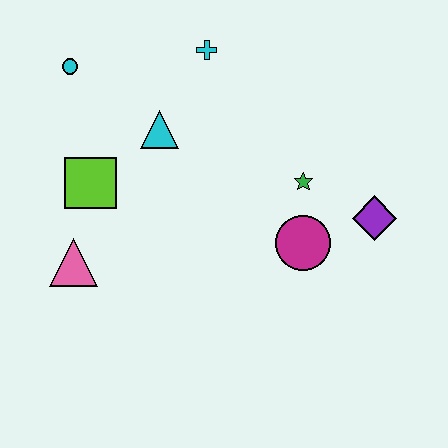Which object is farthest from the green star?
The cyan circle is farthest from the green star.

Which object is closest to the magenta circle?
The green star is closest to the magenta circle.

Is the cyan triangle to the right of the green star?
No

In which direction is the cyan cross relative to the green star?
The cyan cross is above the green star.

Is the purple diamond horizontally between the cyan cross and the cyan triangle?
No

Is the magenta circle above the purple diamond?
No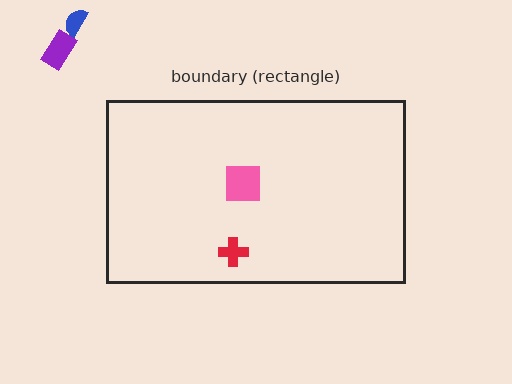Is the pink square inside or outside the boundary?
Inside.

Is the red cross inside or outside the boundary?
Inside.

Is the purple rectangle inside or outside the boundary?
Outside.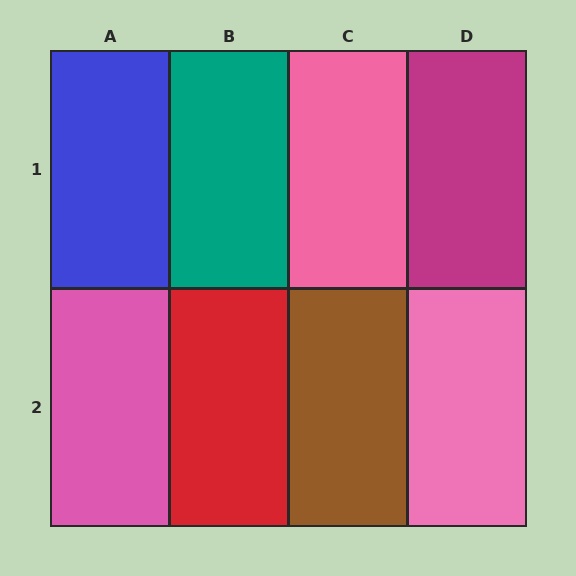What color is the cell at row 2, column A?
Pink.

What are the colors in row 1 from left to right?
Blue, teal, pink, magenta.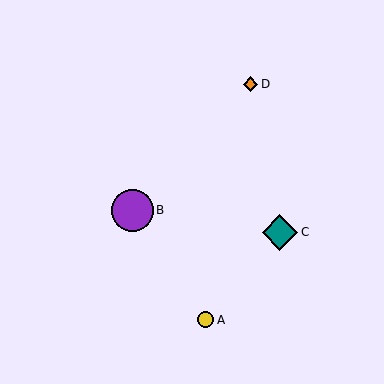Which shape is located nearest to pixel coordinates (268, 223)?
The teal diamond (labeled C) at (280, 232) is nearest to that location.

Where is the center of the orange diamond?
The center of the orange diamond is at (250, 84).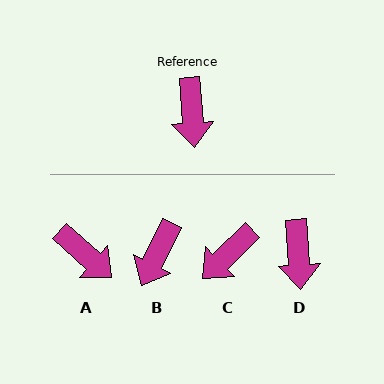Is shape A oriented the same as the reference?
No, it is off by about 44 degrees.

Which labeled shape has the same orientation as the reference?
D.